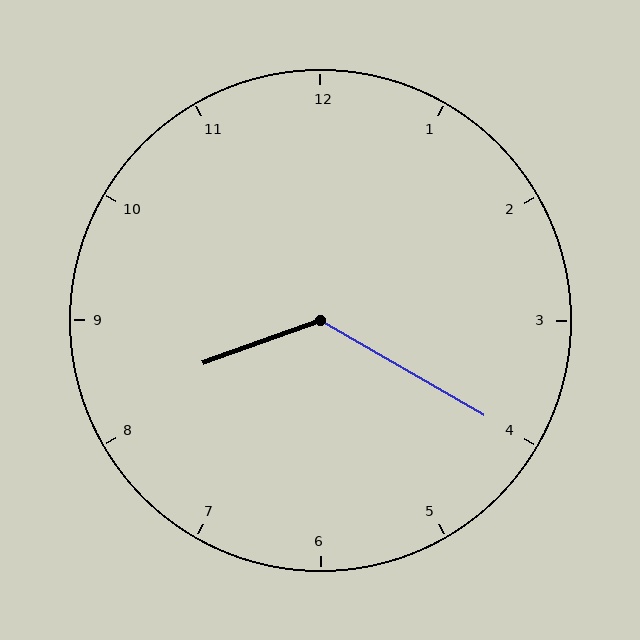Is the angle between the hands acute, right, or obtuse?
It is obtuse.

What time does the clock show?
8:20.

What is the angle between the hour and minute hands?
Approximately 130 degrees.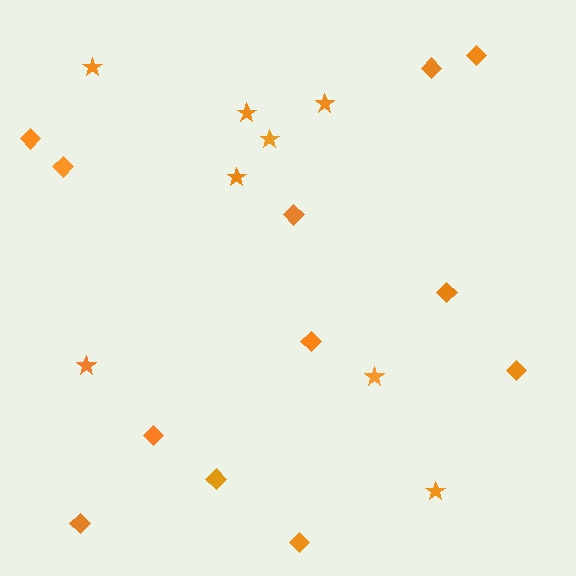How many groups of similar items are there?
There are 2 groups: one group of diamonds (12) and one group of stars (8).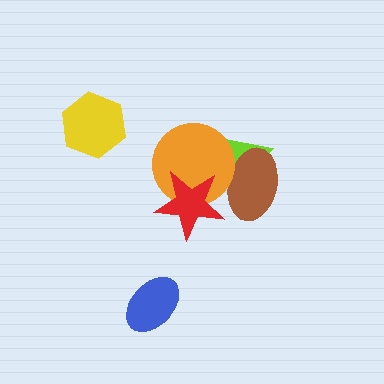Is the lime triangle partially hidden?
Yes, it is partially covered by another shape.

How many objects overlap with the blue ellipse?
0 objects overlap with the blue ellipse.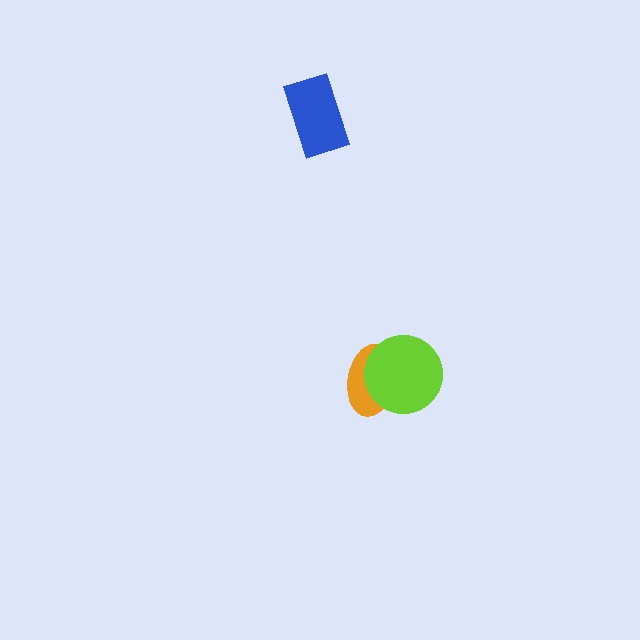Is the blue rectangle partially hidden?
No, no other shape covers it.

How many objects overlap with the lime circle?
1 object overlaps with the lime circle.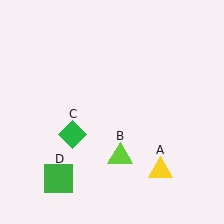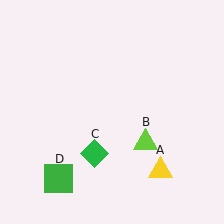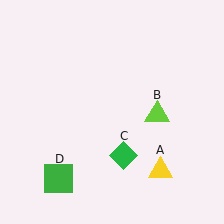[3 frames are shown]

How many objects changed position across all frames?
2 objects changed position: lime triangle (object B), green diamond (object C).